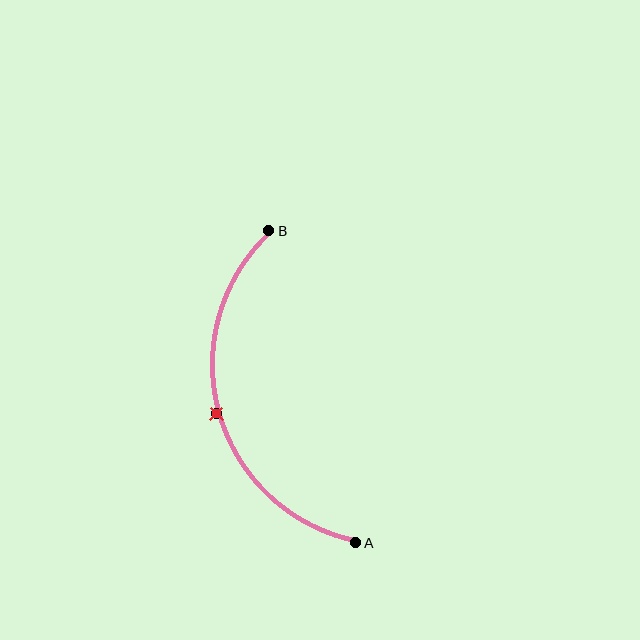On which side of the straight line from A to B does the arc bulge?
The arc bulges to the left of the straight line connecting A and B.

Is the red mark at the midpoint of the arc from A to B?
Yes. The red mark lies on the arc at equal arc-length from both A and B — it is the arc midpoint.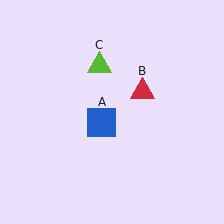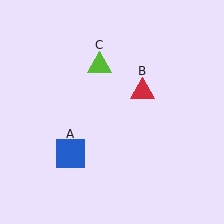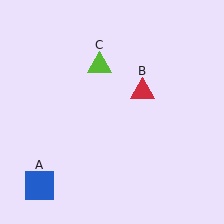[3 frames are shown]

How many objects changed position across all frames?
1 object changed position: blue square (object A).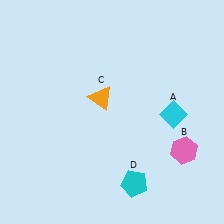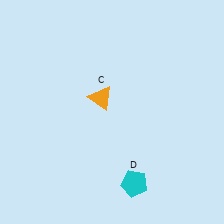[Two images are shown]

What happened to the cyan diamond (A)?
The cyan diamond (A) was removed in Image 2. It was in the bottom-right area of Image 1.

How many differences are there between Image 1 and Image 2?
There are 2 differences between the two images.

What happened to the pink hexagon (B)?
The pink hexagon (B) was removed in Image 2. It was in the bottom-right area of Image 1.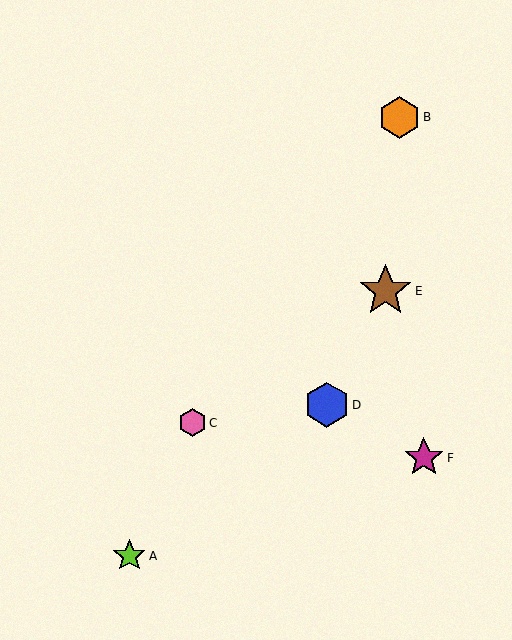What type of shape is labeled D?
Shape D is a blue hexagon.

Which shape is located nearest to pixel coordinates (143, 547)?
The lime star (labeled A) at (129, 556) is nearest to that location.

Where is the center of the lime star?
The center of the lime star is at (129, 556).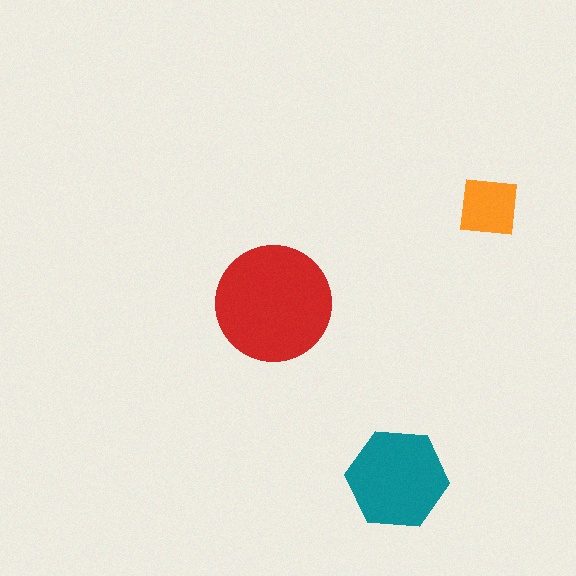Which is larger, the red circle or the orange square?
The red circle.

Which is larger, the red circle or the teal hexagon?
The red circle.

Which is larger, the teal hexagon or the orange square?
The teal hexagon.